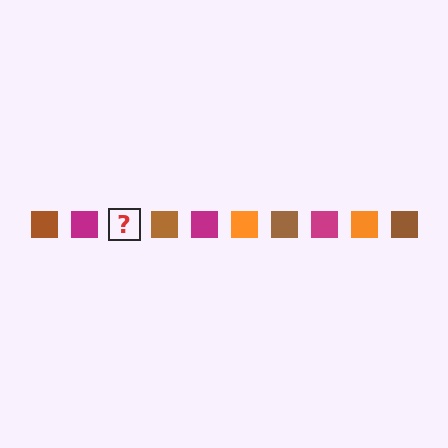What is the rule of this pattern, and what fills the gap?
The rule is that the pattern cycles through brown, magenta, orange squares. The gap should be filled with an orange square.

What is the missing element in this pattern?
The missing element is an orange square.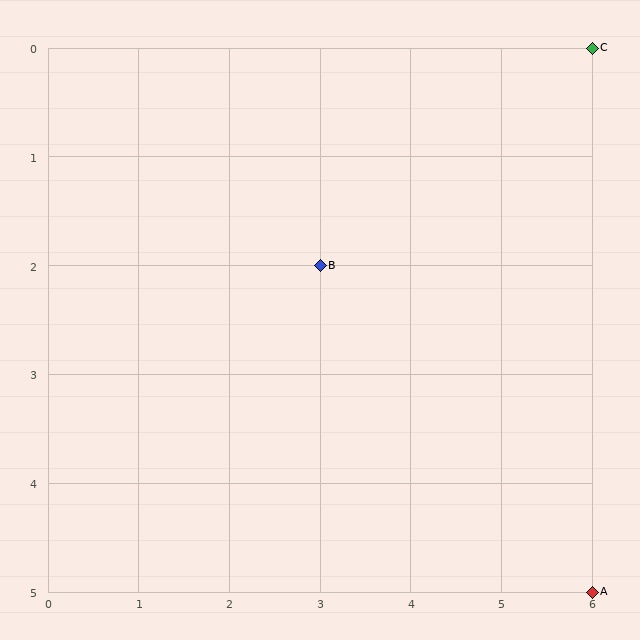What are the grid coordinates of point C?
Point C is at grid coordinates (6, 0).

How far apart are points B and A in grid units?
Points B and A are 3 columns and 3 rows apart (about 4.2 grid units diagonally).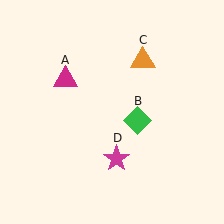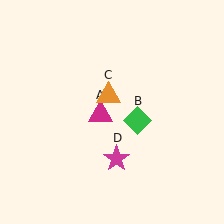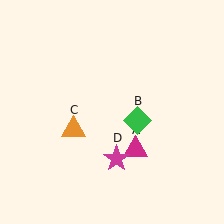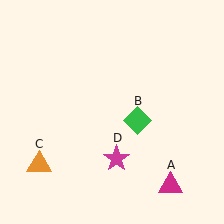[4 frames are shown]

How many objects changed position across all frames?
2 objects changed position: magenta triangle (object A), orange triangle (object C).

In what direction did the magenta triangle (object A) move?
The magenta triangle (object A) moved down and to the right.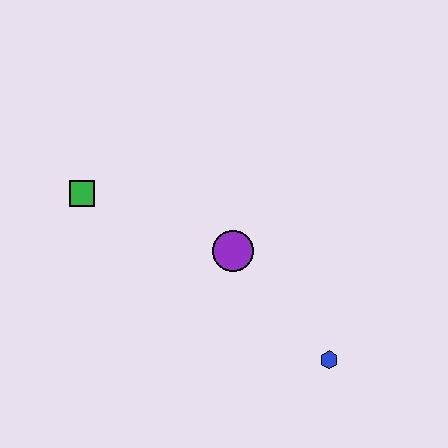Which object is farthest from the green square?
The blue hexagon is farthest from the green square.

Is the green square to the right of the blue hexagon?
No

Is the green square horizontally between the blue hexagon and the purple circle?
No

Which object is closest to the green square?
The purple circle is closest to the green square.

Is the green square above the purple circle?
Yes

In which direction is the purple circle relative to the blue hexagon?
The purple circle is above the blue hexagon.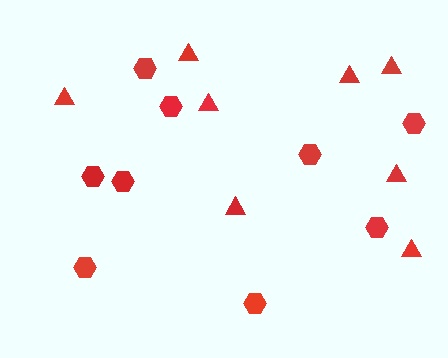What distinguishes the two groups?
There are 2 groups: one group of triangles (8) and one group of hexagons (9).